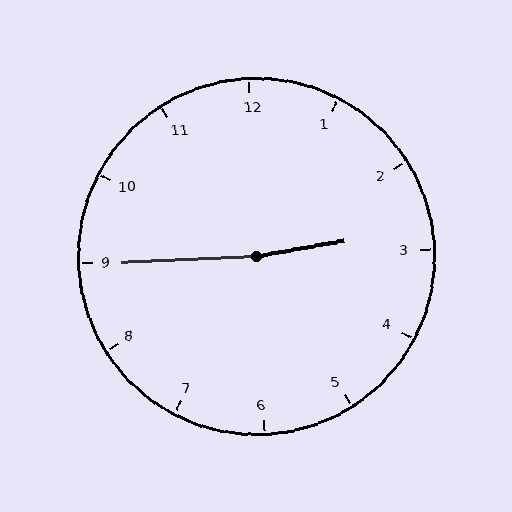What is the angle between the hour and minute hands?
Approximately 172 degrees.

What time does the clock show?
2:45.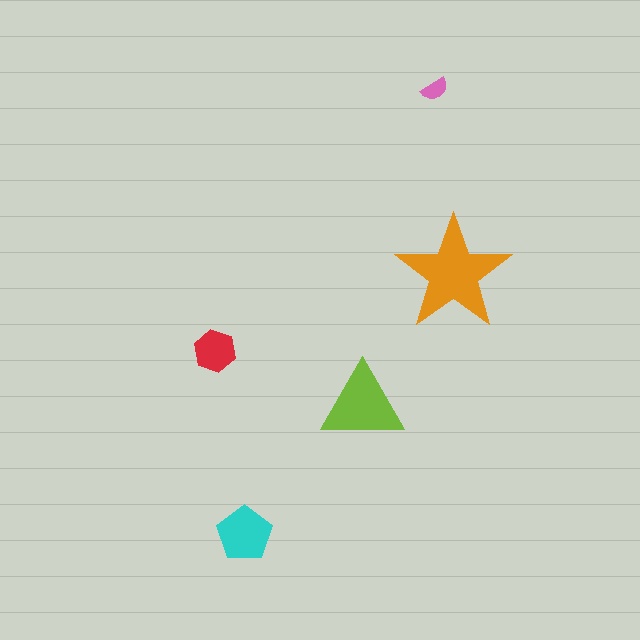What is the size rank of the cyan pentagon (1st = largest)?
3rd.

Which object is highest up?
The pink semicircle is topmost.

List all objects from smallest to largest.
The pink semicircle, the red hexagon, the cyan pentagon, the lime triangle, the orange star.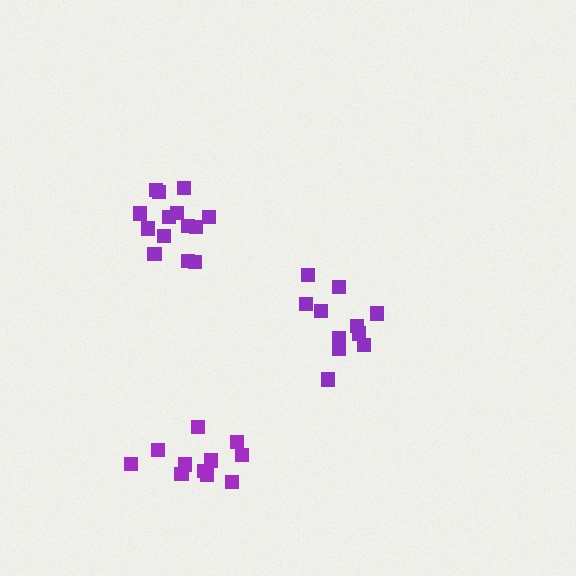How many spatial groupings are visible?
There are 3 spatial groupings.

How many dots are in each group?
Group 1: 14 dots, Group 2: 11 dots, Group 3: 11 dots (36 total).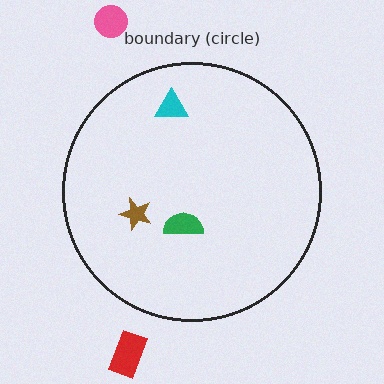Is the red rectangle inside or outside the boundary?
Outside.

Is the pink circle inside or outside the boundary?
Outside.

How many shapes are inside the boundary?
3 inside, 2 outside.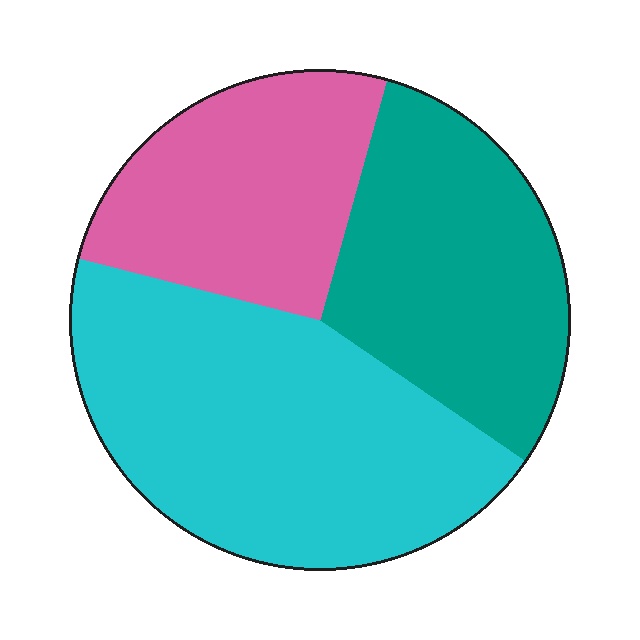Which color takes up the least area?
Pink, at roughly 25%.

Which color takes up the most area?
Cyan, at roughly 45%.